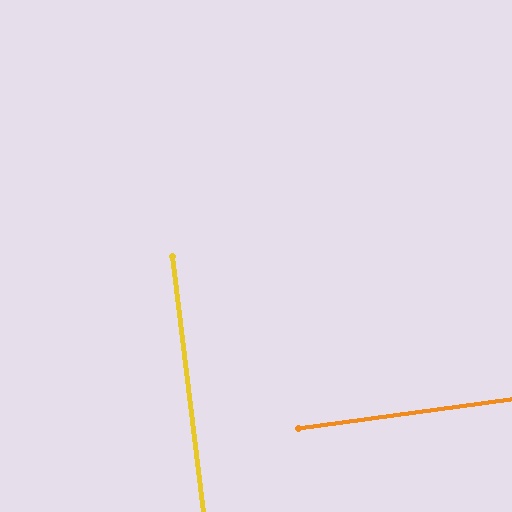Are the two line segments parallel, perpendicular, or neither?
Perpendicular — they meet at approximately 89°.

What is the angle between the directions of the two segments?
Approximately 89 degrees.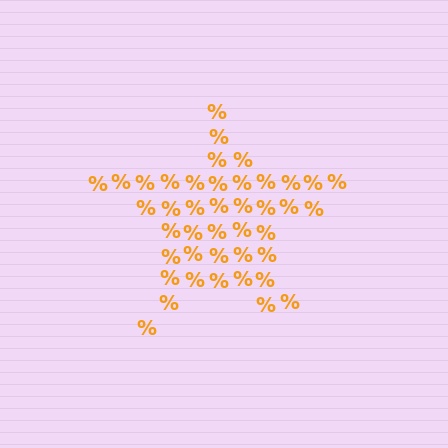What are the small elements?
The small elements are percent signs.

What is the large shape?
The large shape is a star.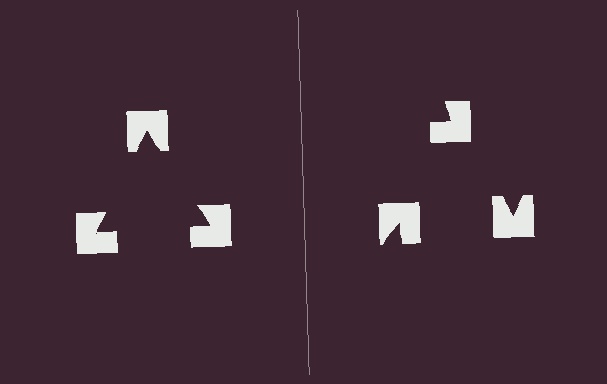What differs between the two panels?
The notched squares are positioned identically on both sides; only the wedge orientations differ. On the left they align to a triangle; on the right they are misaligned.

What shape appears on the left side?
An illusory triangle.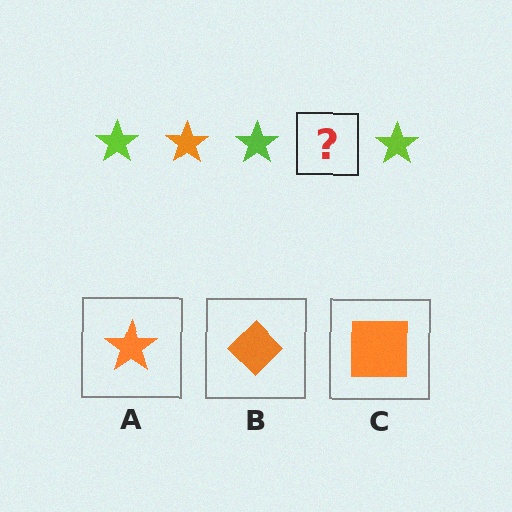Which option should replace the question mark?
Option A.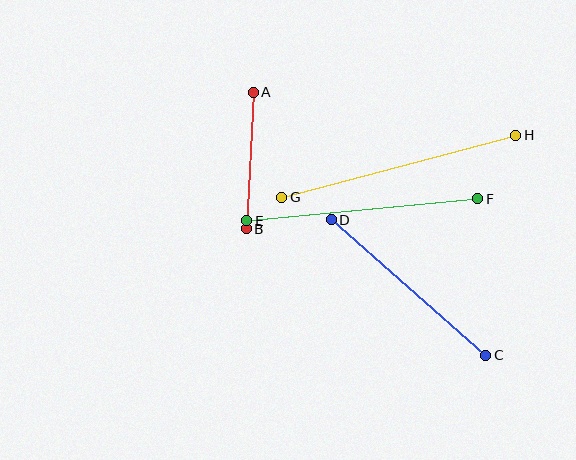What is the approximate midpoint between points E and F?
The midpoint is at approximately (362, 210) pixels.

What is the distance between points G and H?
The distance is approximately 242 pixels.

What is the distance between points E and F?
The distance is approximately 232 pixels.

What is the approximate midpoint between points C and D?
The midpoint is at approximately (408, 288) pixels.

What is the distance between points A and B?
The distance is approximately 137 pixels.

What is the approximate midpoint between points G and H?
The midpoint is at approximately (399, 166) pixels.